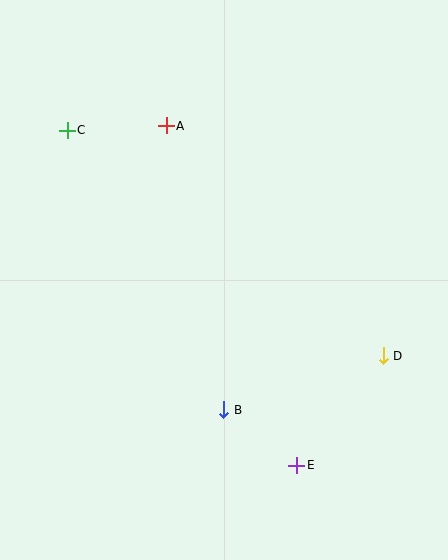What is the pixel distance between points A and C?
The distance between A and C is 99 pixels.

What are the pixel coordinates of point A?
Point A is at (166, 126).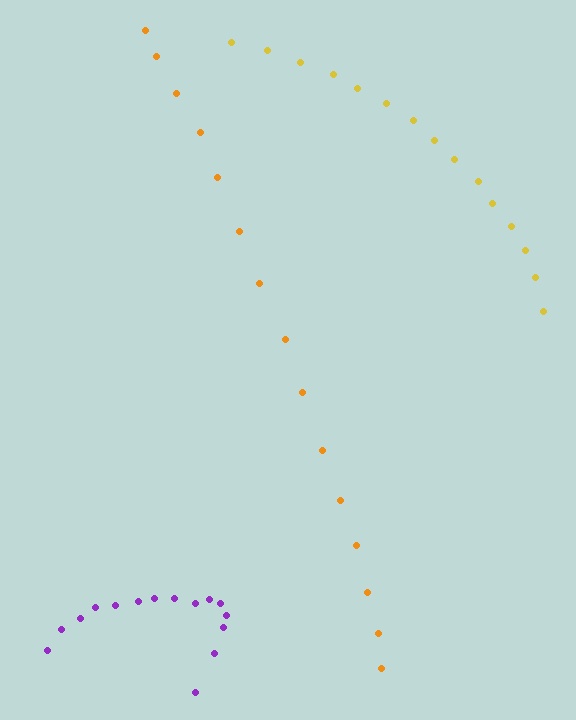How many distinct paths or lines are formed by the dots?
There are 3 distinct paths.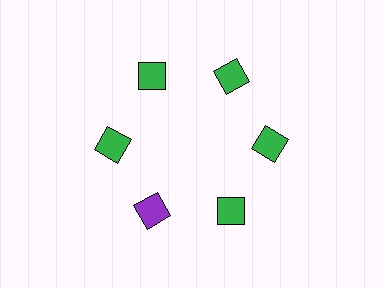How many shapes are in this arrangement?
There are 6 shapes arranged in a ring pattern.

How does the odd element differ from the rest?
It has a different color: purple instead of green.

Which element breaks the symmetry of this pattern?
The purple diamond at roughly the 7 o'clock position breaks the symmetry. All other shapes are green diamonds.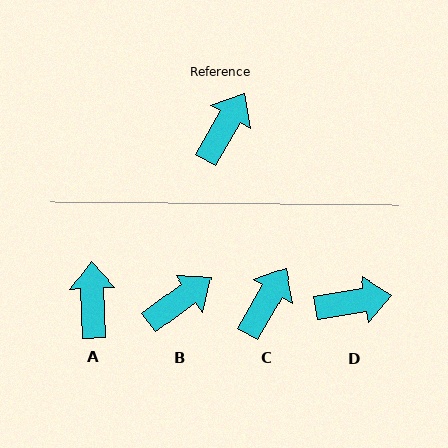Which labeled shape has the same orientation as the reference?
C.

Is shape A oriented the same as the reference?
No, it is off by about 32 degrees.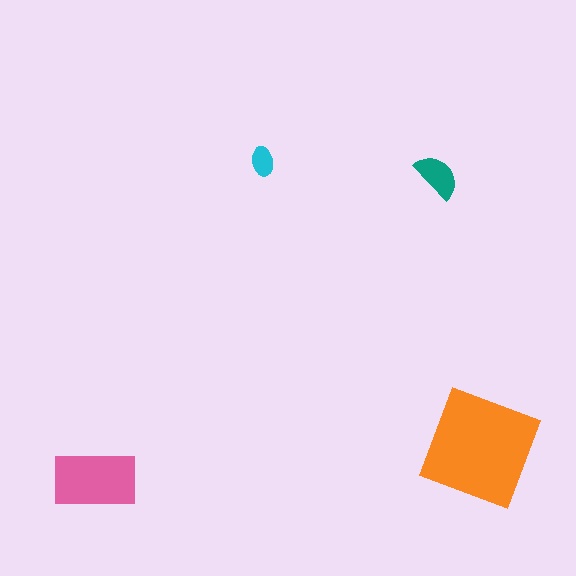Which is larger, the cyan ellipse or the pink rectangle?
The pink rectangle.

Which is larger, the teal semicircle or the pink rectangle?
The pink rectangle.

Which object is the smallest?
The cyan ellipse.